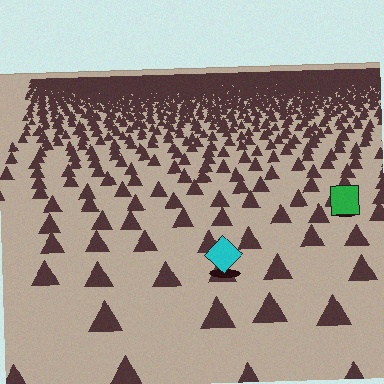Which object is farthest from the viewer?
The green square is farthest from the viewer. It appears smaller and the ground texture around it is denser.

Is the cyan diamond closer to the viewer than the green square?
Yes. The cyan diamond is closer — you can tell from the texture gradient: the ground texture is coarser near it.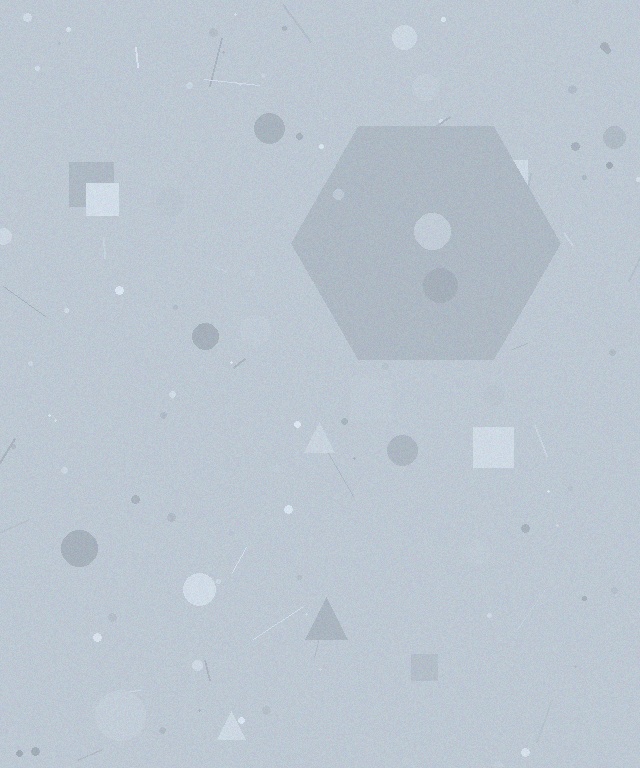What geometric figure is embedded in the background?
A hexagon is embedded in the background.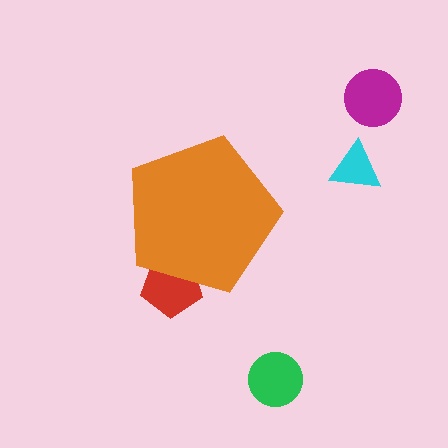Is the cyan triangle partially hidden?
No, the cyan triangle is fully visible.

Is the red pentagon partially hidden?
Yes, the red pentagon is partially hidden behind the orange pentagon.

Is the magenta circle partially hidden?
No, the magenta circle is fully visible.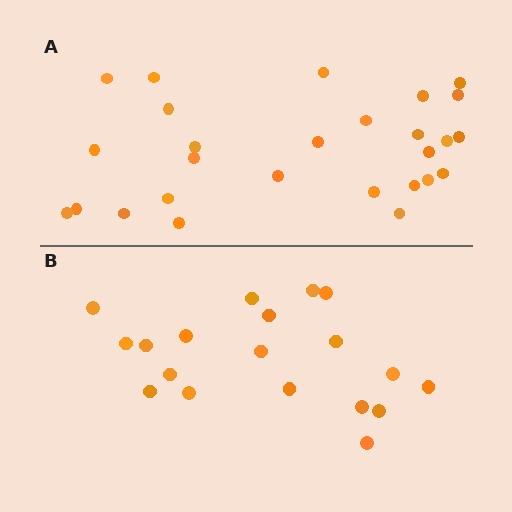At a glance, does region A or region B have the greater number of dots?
Region A (the top region) has more dots.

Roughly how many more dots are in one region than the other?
Region A has roughly 8 or so more dots than region B.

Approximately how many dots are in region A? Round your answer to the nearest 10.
About 30 dots. (The exact count is 27, which rounds to 30.)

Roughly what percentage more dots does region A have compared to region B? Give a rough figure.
About 40% more.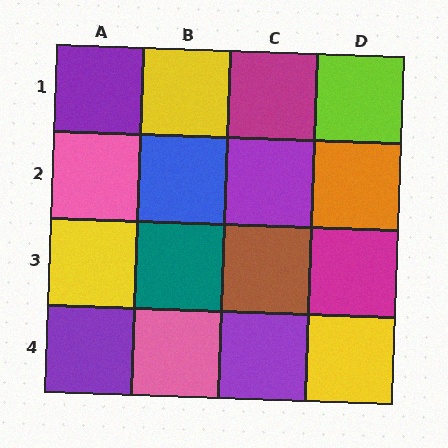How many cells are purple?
4 cells are purple.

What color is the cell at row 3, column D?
Magenta.